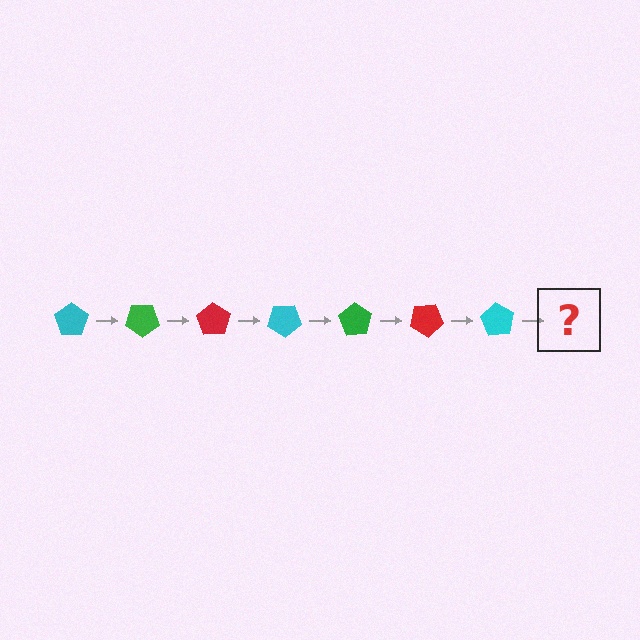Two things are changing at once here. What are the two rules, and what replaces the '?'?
The two rules are that it rotates 35 degrees each step and the color cycles through cyan, green, and red. The '?' should be a green pentagon, rotated 245 degrees from the start.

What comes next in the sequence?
The next element should be a green pentagon, rotated 245 degrees from the start.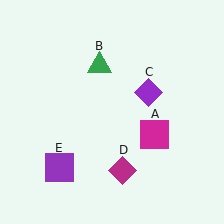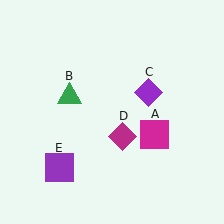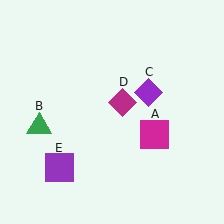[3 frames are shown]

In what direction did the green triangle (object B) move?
The green triangle (object B) moved down and to the left.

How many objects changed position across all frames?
2 objects changed position: green triangle (object B), magenta diamond (object D).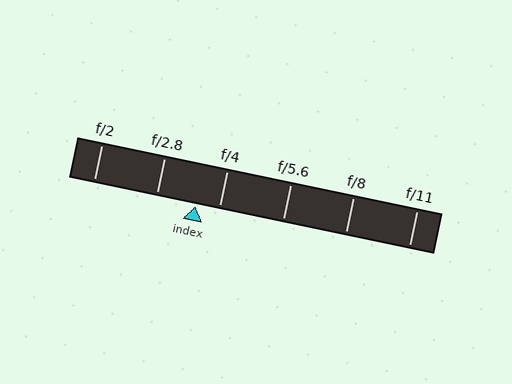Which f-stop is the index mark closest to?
The index mark is closest to f/4.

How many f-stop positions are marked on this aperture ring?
There are 6 f-stop positions marked.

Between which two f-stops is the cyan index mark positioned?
The index mark is between f/2.8 and f/4.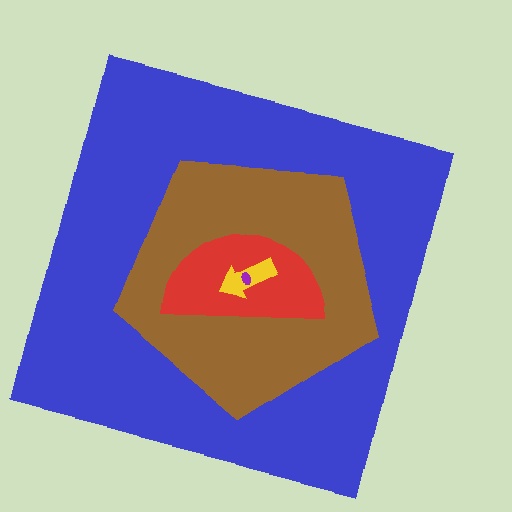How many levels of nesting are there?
5.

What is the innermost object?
The purple ellipse.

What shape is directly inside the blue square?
The brown pentagon.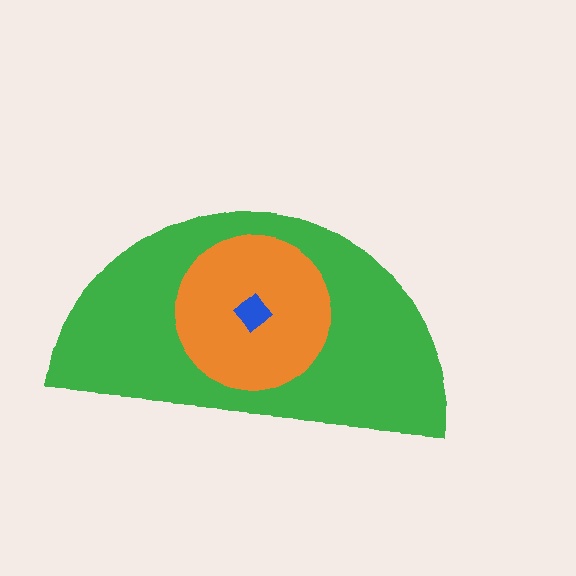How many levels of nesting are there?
3.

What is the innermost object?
The blue diamond.